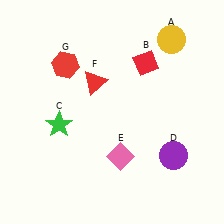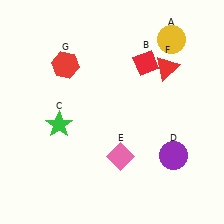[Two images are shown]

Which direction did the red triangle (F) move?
The red triangle (F) moved right.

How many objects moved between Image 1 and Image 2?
1 object moved between the two images.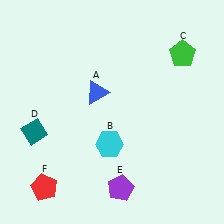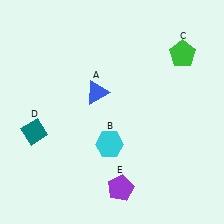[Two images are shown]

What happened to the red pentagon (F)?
The red pentagon (F) was removed in Image 2. It was in the bottom-left area of Image 1.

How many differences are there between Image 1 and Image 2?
There is 1 difference between the two images.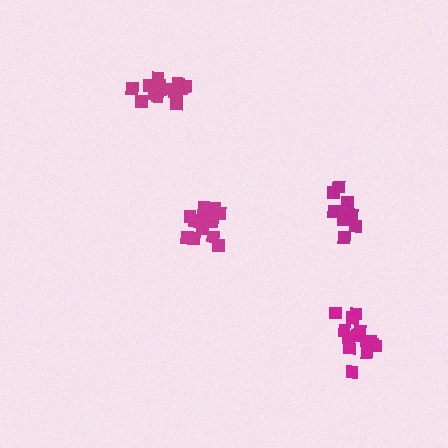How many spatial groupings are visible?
There are 4 spatial groupings.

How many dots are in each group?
Group 1: 16 dots, Group 2: 17 dots, Group 3: 14 dots, Group 4: 12 dots (59 total).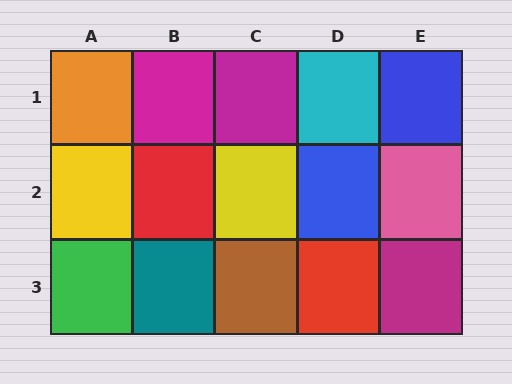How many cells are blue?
2 cells are blue.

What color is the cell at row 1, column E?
Blue.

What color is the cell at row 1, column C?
Magenta.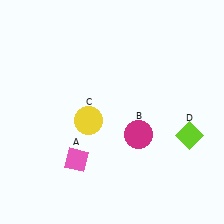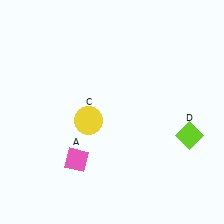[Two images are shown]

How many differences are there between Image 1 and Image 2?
There is 1 difference between the two images.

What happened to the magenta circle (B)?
The magenta circle (B) was removed in Image 2. It was in the bottom-right area of Image 1.